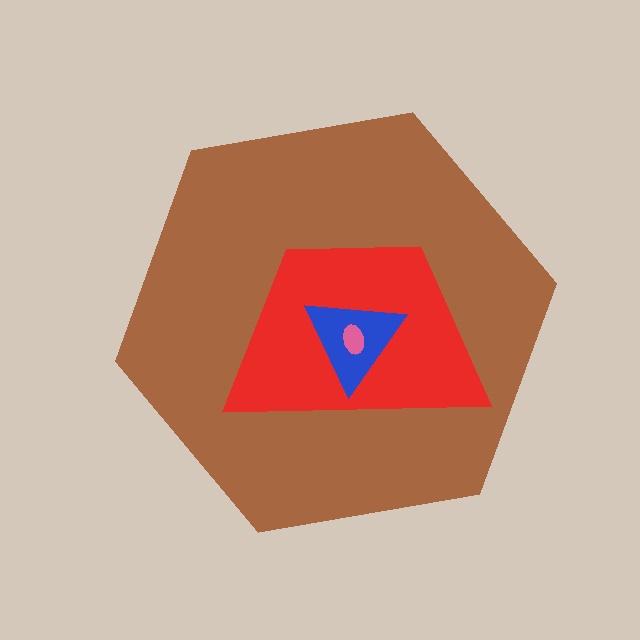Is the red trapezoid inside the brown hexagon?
Yes.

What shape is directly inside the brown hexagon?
The red trapezoid.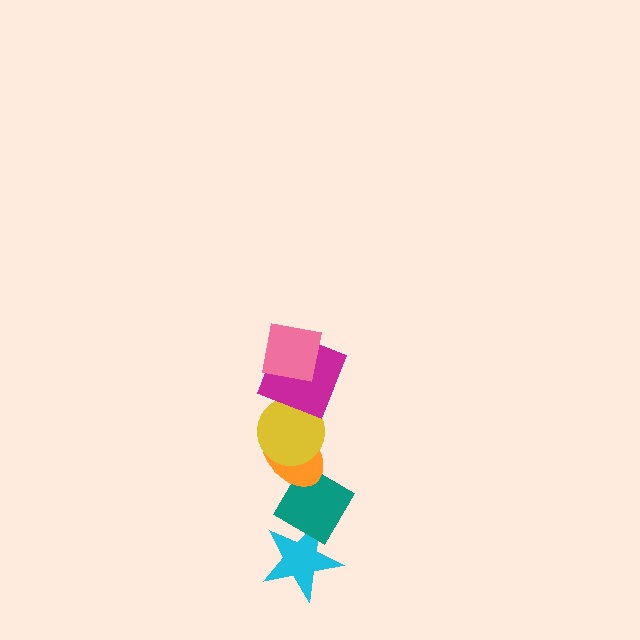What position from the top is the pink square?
The pink square is 1st from the top.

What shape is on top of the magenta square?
The pink square is on top of the magenta square.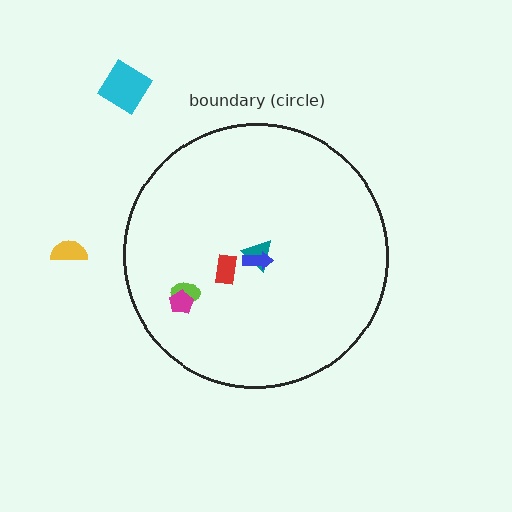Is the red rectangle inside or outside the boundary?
Inside.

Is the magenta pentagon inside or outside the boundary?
Inside.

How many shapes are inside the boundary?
5 inside, 2 outside.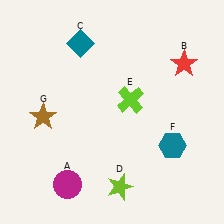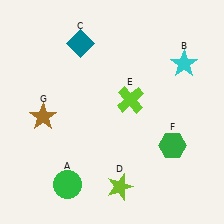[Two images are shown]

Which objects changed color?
A changed from magenta to green. B changed from red to cyan. F changed from teal to green.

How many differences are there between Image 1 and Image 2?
There are 3 differences between the two images.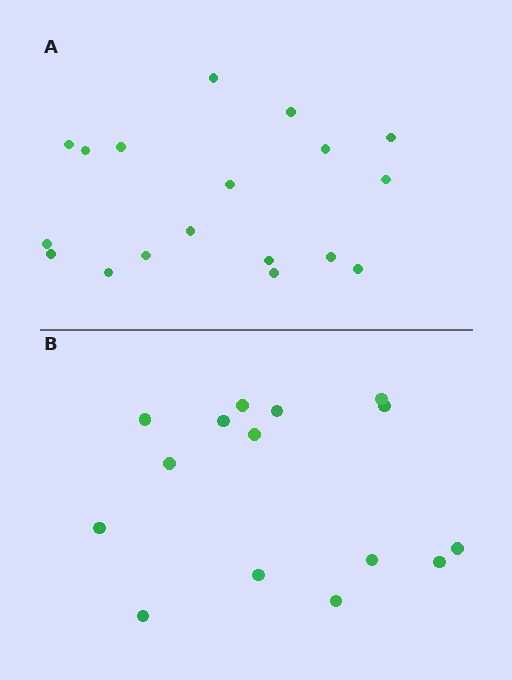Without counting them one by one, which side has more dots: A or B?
Region A (the top region) has more dots.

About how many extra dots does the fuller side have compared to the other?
Region A has just a few more — roughly 2 or 3 more dots than region B.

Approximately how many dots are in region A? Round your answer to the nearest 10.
About 20 dots. (The exact count is 18, which rounds to 20.)